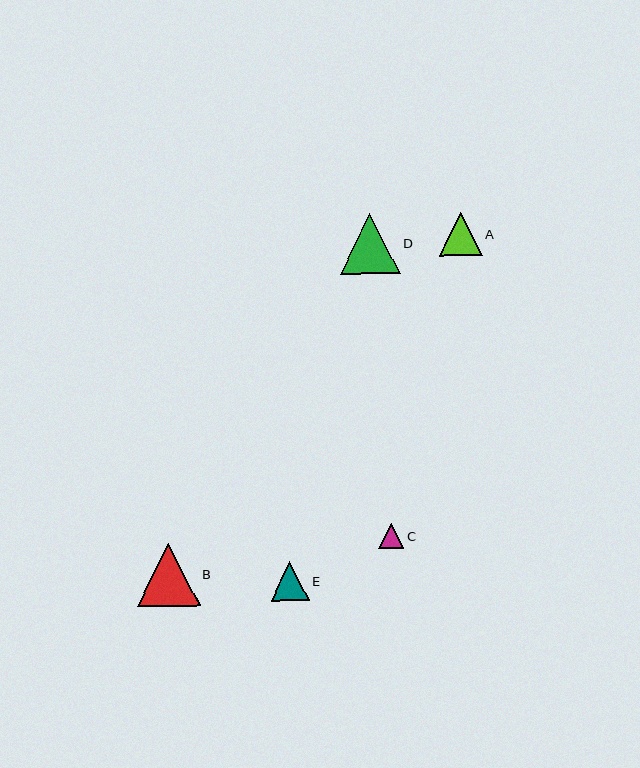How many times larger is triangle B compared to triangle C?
Triangle B is approximately 2.5 times the size of triangle C.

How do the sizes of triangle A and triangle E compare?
Triangle A and triangle E are approximately the same size.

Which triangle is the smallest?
Triangle C is the smallest with a size of approximately 25 pixels.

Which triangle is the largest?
Triangle B is the largest with a size of approximately 63 pixels.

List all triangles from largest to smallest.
From largest to smallest: B, D, A, E, C.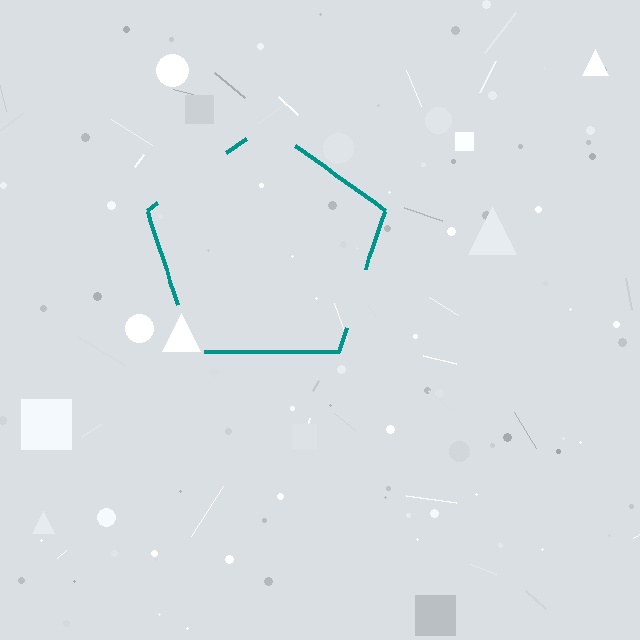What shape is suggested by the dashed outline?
The dashed outline suggests a pentagon.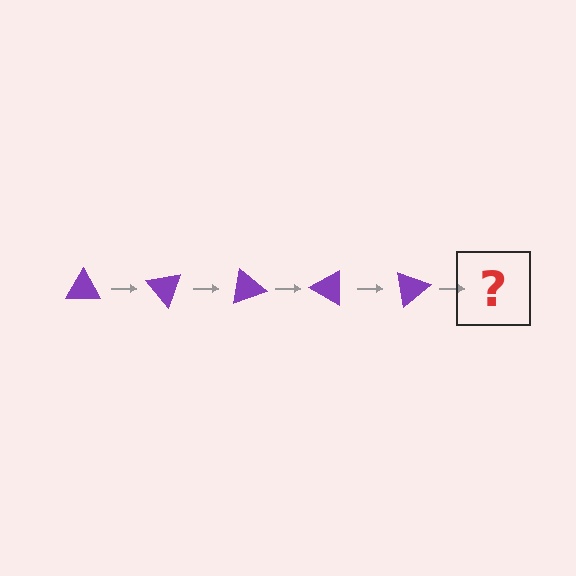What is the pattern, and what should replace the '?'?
The pattern is that the triangle rotates 50 degrees each step. The '?' should be a purple triangle rotated 250 degrees.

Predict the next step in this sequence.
The next step is a purple triangle rotated 250 degrees.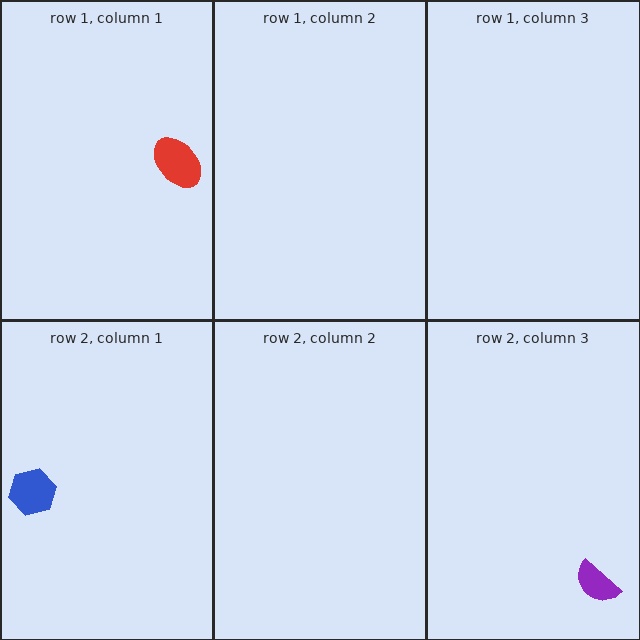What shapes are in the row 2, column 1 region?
The blue hexagon.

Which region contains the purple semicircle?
The row 2, column 3 region.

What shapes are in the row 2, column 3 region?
The purple semicircle.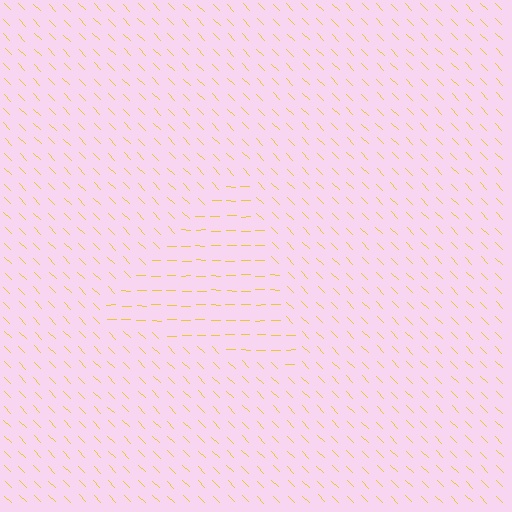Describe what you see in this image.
The image is filled with small yellow line segments. A triangle region in the image has lines oriented differently from the surrounding lines, creating a visible texture boundary.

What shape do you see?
I see a triangle.